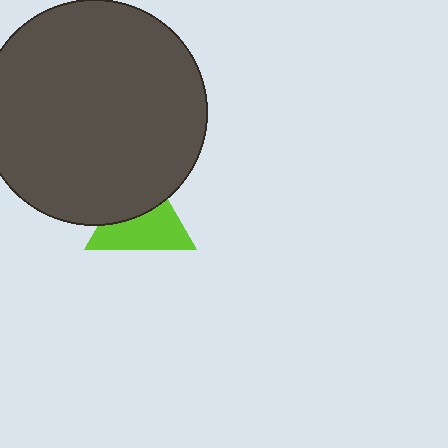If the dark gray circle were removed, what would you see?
You would see the complete lime triangle.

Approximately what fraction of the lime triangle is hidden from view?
Roughly 43% of the lime triangle is hidden behind the dark gray circle.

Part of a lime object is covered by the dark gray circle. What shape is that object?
It is a triangle.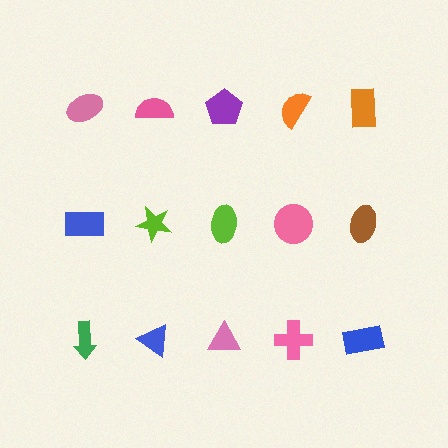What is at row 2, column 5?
A brown ellipse.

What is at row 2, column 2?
A lime star.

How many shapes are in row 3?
5 shapes.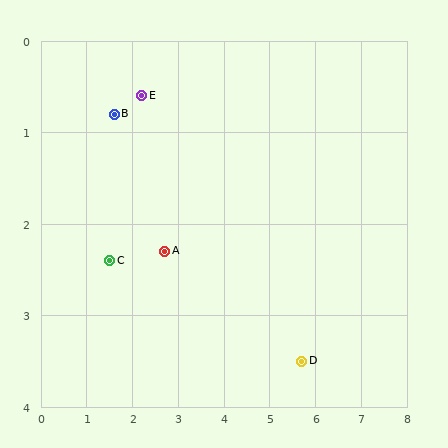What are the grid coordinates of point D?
Point D is at approximately (5.7, 3.5).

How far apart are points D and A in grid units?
Points D and A are about 3.2 grid units apart.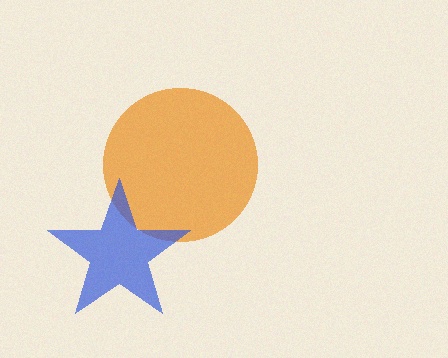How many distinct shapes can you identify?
There are 2 distinct shapes: an orange circle, a blue star.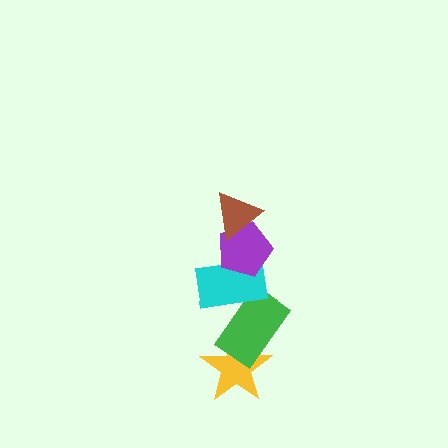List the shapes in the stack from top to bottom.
From top to bottom: the brown triangle, the purple pentagon, the cyan rectangle, the green rectangle, the yellow star.